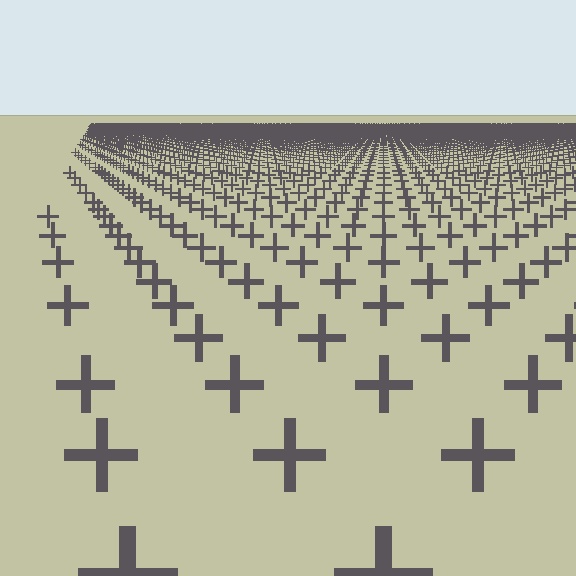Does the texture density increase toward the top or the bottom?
Density increases toward the top.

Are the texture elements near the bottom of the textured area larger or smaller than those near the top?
Larger. Near the bottom, elements are closer to the viewer and appear at a bigger on-screen size.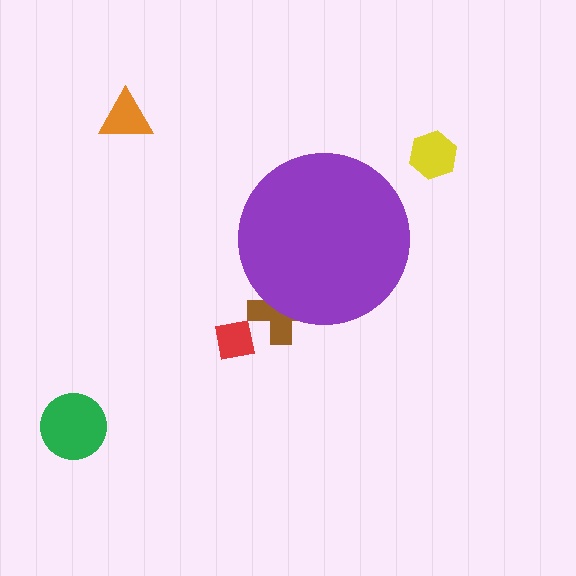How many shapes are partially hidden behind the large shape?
1 shape is partially hidden.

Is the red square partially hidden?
No, the red square is fully visible.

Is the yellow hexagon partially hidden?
No, the yellow hexagon is fully visible.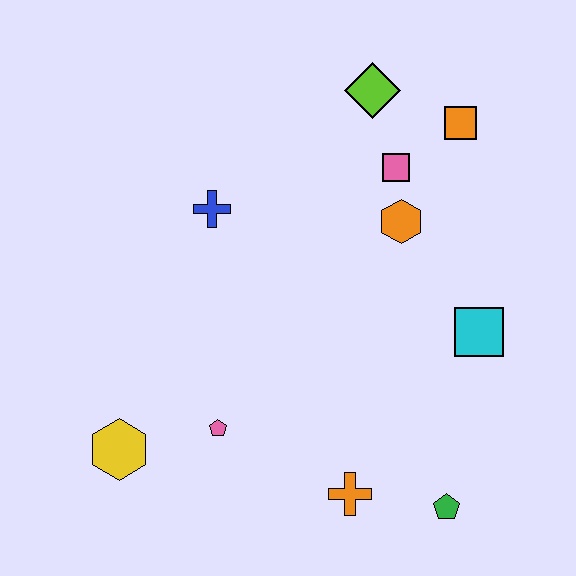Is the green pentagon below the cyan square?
Yes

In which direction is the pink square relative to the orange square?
The pink square is to the left of the orange square.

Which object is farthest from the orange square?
The yellow hexagon is farthest from the orange square.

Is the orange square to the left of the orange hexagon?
No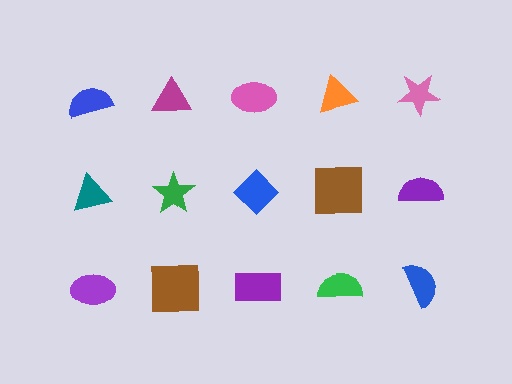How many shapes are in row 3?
5 shapes.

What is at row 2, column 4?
A brown square.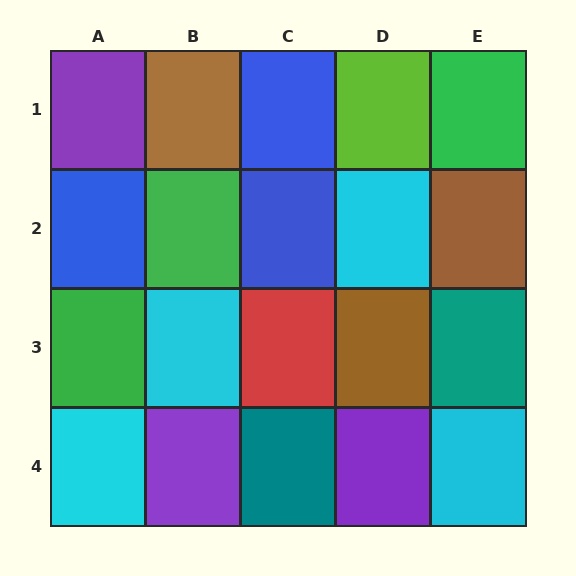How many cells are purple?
3 cells are purple.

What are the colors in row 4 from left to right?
Cyan, purple, teal, purple, cyan.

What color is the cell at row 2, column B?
Green.